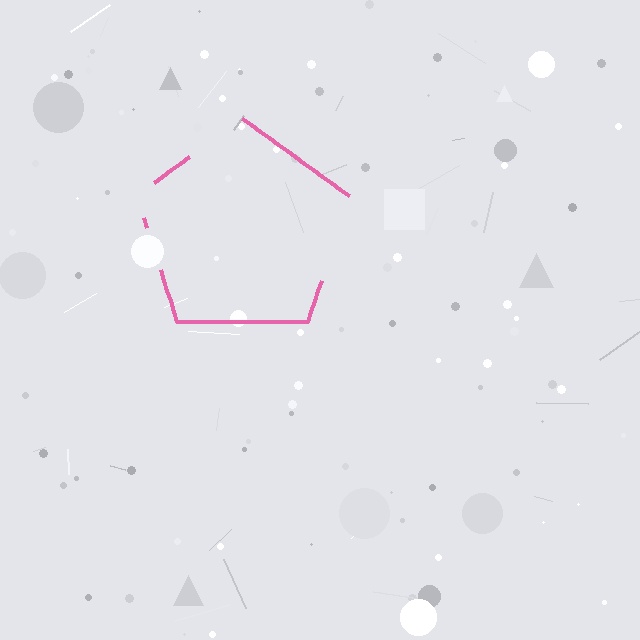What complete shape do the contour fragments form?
The contour fragments form a pentagon.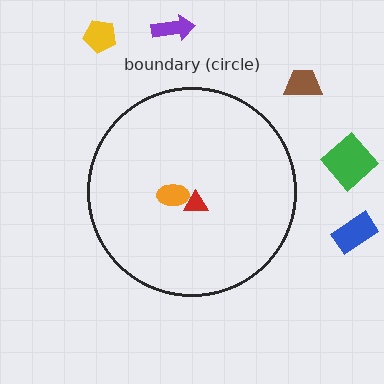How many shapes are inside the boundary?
2 inside, 5 outside.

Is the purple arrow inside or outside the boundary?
Outside.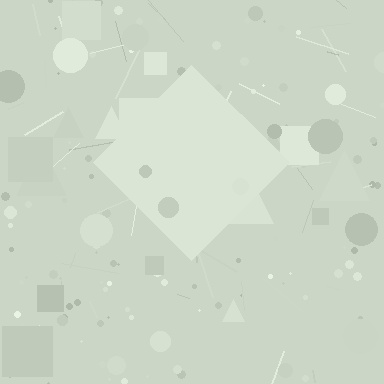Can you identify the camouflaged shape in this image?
The camouflaged shape is a diamond.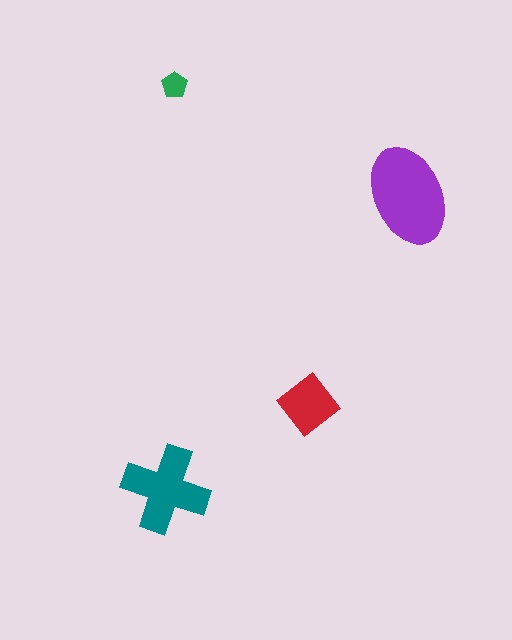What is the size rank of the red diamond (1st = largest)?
3rd.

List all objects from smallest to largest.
The green pentagon, the red diamond, the teal cross, the purple ellipse.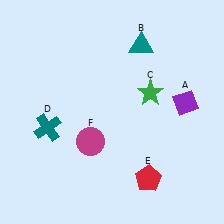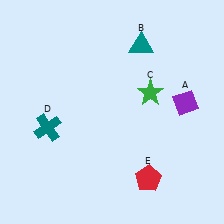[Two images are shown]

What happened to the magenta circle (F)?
The magenta circle (F) was removed in Image 2. It was in the bottom-left area of Image 1.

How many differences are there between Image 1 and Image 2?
There is 1 difference between the two images.